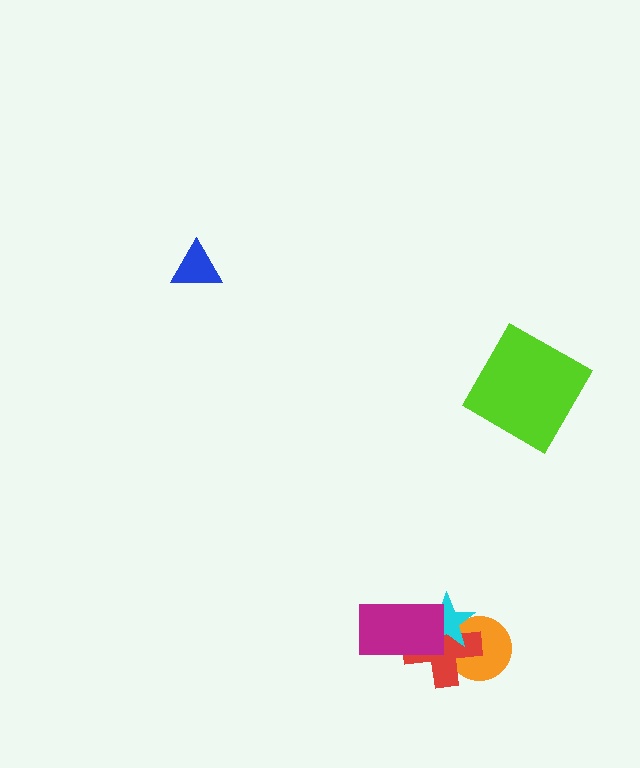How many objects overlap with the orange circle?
2 objects overlap with the orange circle.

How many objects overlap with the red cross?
3 objects overlap with the red cross.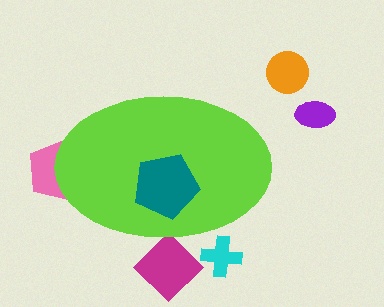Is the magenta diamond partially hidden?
Yes, the magenta diamond is partially hidden behind the lime ellipse.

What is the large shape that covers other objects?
A lime ellipse.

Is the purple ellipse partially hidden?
No, the purple ellipse is fully visible.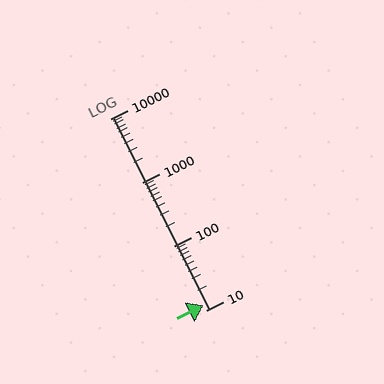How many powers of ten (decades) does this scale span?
The scale spans 3 decades, from 10 to 10000.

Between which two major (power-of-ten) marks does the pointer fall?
The pointer is between 10 and 100.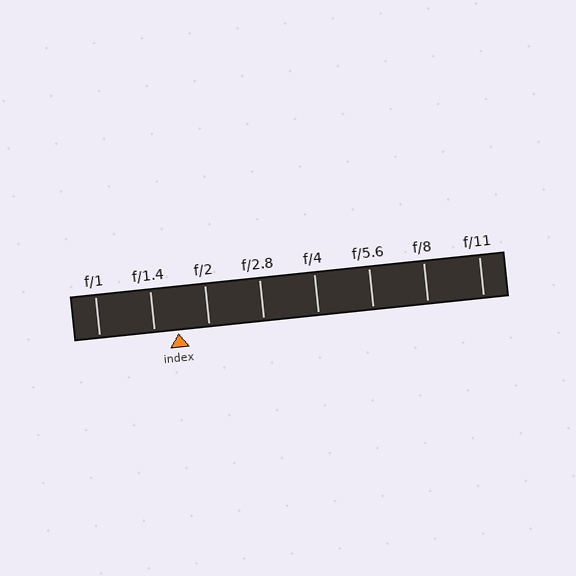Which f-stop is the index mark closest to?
The index mark is closest to f/1.4.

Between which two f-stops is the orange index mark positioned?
The index mark is between f/1.4 and f/2.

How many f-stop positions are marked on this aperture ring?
There are 8 f-stop positions marked.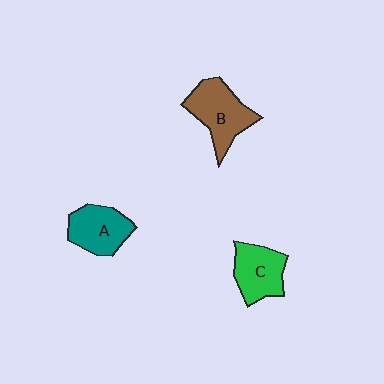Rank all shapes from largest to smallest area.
From largest to smallest: B (brown), A (teal), C (green).